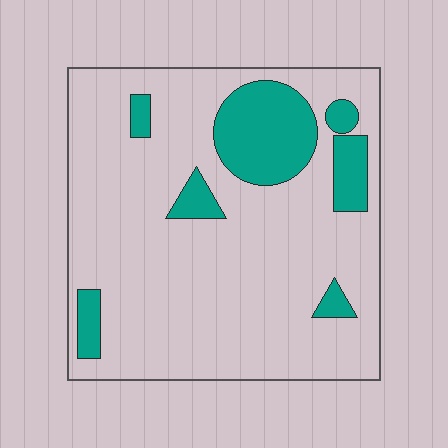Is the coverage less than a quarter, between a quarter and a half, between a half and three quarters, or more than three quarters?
Less than a quarter.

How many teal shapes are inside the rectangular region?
7.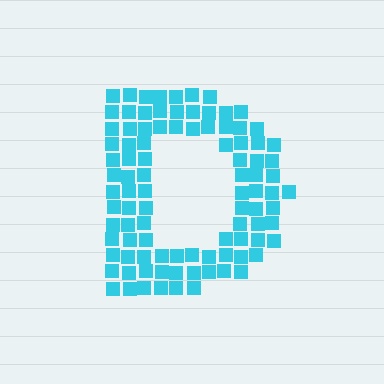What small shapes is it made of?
It is made of small squares.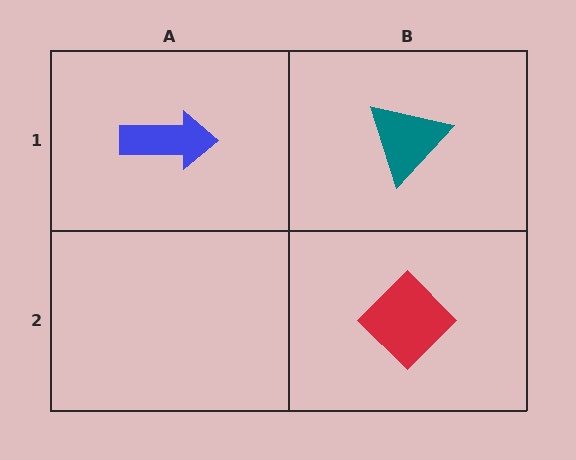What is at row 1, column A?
A blue arrow.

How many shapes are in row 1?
2 shapes.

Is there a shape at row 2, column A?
No, that cell is empty.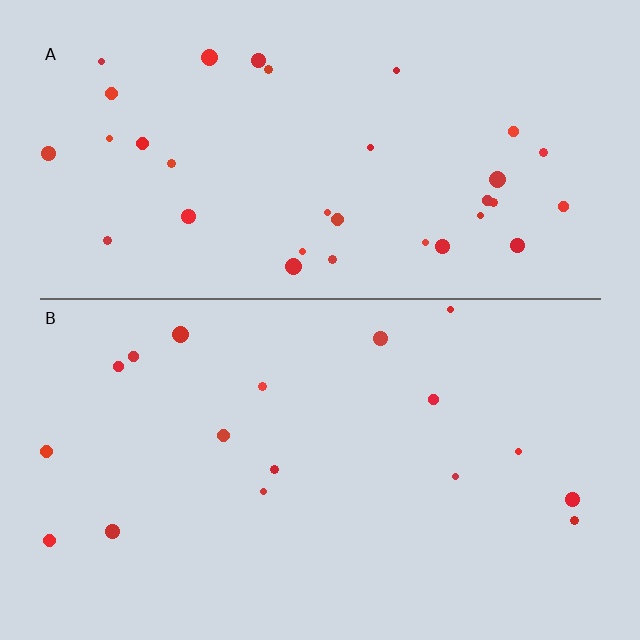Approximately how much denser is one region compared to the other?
Approximately 1.9× — region A over region B.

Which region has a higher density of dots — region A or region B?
A (the top).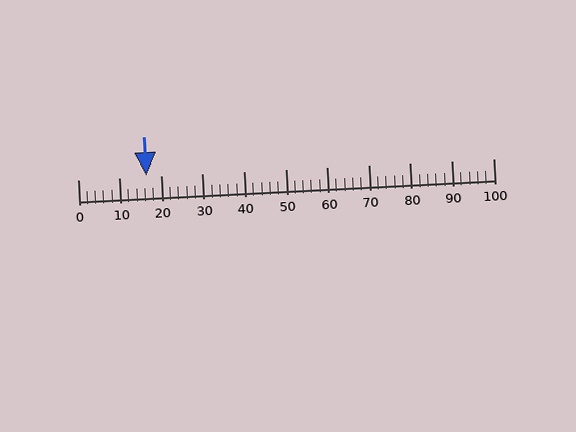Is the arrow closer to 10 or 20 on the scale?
The arrow is closer to 20.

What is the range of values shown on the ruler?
The ruler shows values from 0 to 100.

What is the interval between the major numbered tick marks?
The major tick marks are spaced 10 units apart.